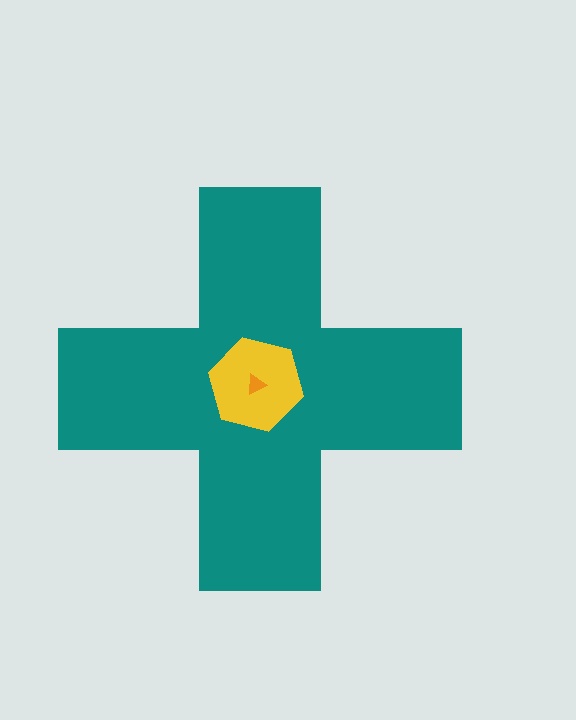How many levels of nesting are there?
3.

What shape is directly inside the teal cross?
The yellow hexagon.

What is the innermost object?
The orange triangle.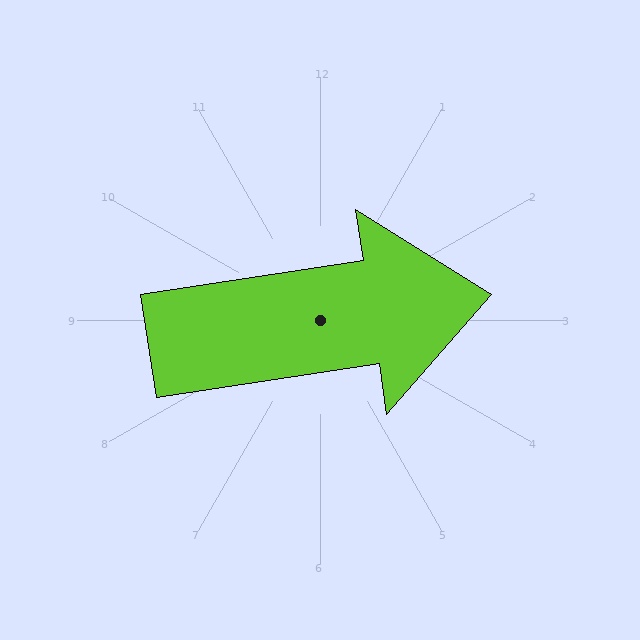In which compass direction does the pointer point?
East.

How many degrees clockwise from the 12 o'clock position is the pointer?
Approximately 81 degrees.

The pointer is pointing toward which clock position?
Roughly 3 o'clock.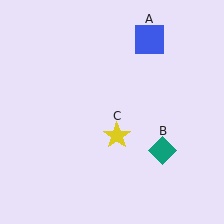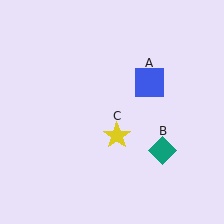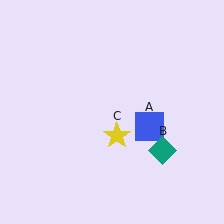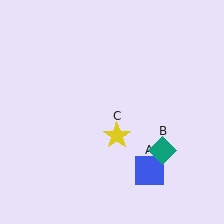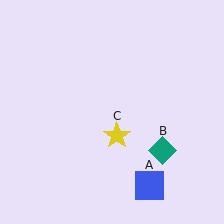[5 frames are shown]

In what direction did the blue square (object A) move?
The blue square (object A) moved down.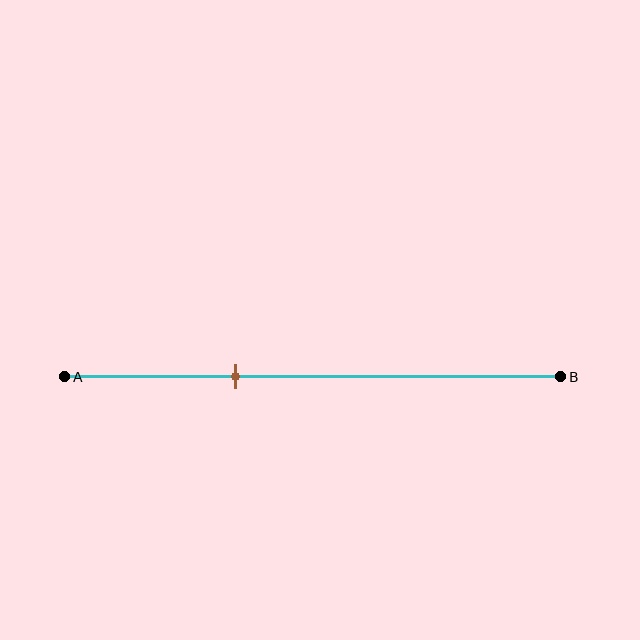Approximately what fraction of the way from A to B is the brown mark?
The brown mark is approximately 35% of the way from A to B.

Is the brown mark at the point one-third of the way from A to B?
Yes, the mark is approximately at the one-third point.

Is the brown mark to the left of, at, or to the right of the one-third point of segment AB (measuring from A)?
The brown mark is approximately at the one-third point of segment AB.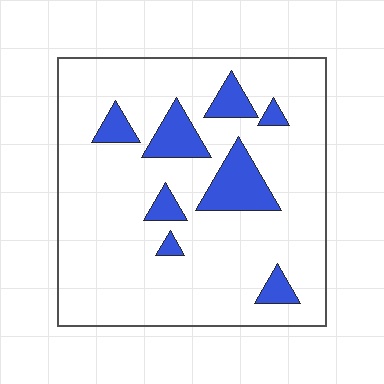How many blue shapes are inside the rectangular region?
8.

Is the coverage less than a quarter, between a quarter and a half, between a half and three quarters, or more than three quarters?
Less than a quarter.